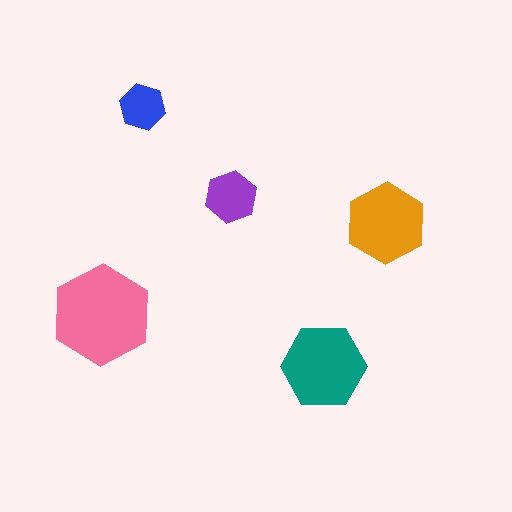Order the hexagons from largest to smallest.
the pink one, the teal one, the orange one, the purple one, the blue one.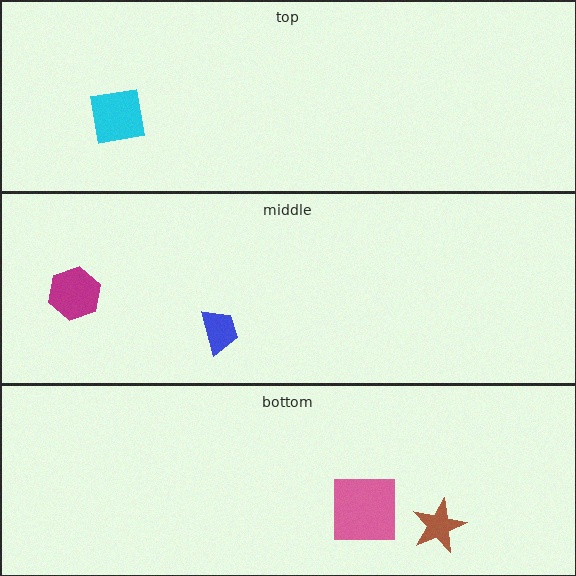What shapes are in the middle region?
The blue trapezoid, the magenta hexagon.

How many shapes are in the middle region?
2.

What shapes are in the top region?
The cyan square.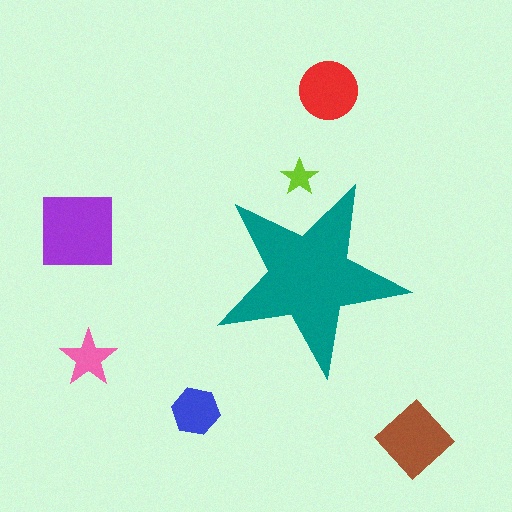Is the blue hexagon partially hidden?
No, the blue hexagon is fully visible.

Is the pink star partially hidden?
No, the pink star is fully visible.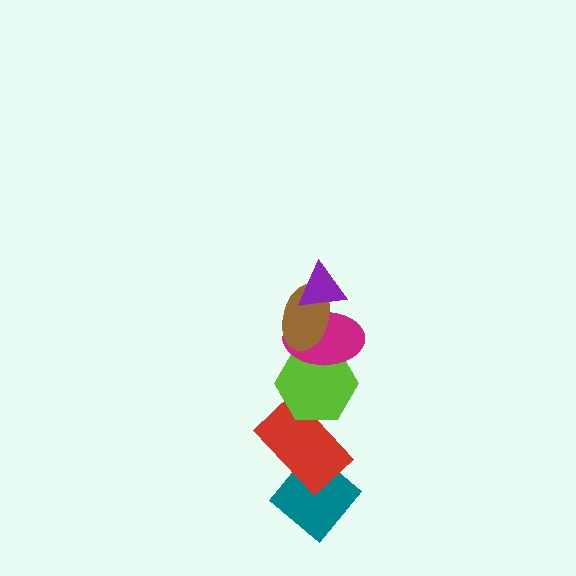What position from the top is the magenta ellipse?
The magenta ellipse is 3rd from the top.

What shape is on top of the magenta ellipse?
The brown ellipse is on top of the magenta ellipse.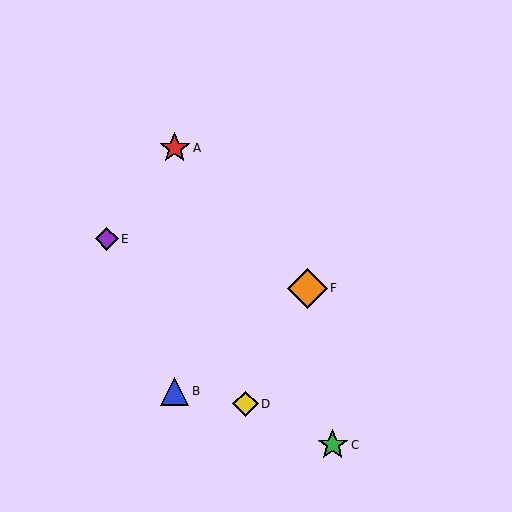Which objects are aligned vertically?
Objects A, B are aligned vertically.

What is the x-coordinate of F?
Object F is at x≈307.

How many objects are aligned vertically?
2 objects (A, B) are aligned vertically.